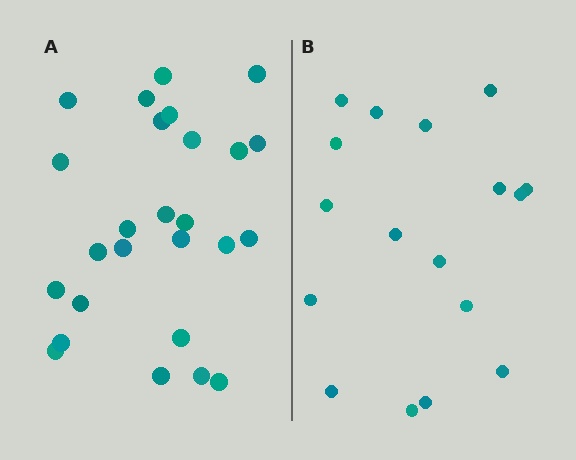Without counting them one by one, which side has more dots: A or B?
Region A (the left region) has more dots.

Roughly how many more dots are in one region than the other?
Region A has roughly 8 or so more dots than region B.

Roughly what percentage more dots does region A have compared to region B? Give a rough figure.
About 55% more.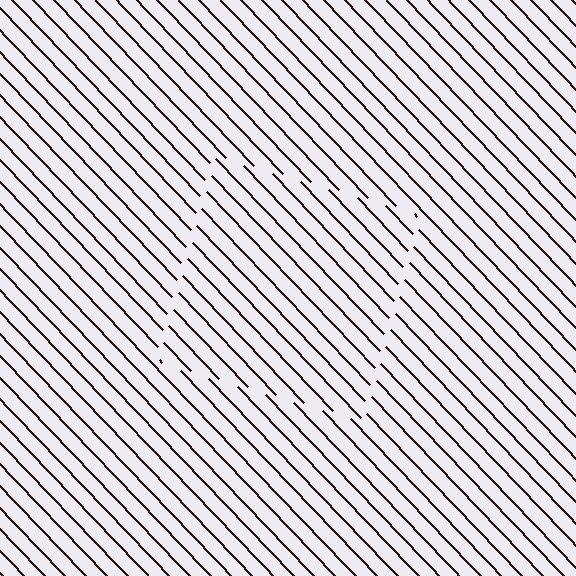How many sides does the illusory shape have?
4 sides — the line-ends trace a square.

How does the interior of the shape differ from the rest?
The interior of the shape contains the same grating, shifted by half a period — the contour is defined by the phase discontinuity where line-ends from the inner and outer gratings abut.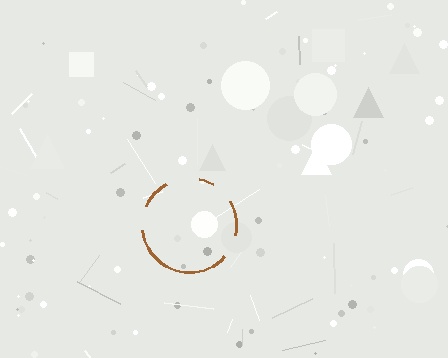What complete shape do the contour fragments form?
The contour fragments form a circle.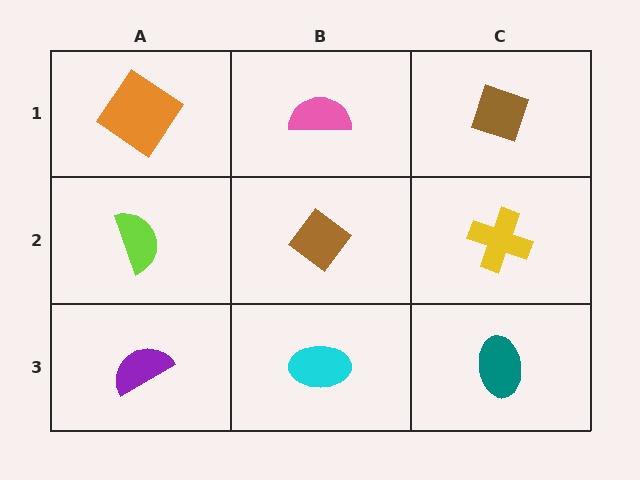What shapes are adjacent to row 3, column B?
A brown diamond (row 2, column B), a purple semicircle (row 3, column A), a teal ellipse (row 3, column C).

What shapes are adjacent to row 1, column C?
A yellow cross (row 2, column C), a pink semicircle (row 1, column B).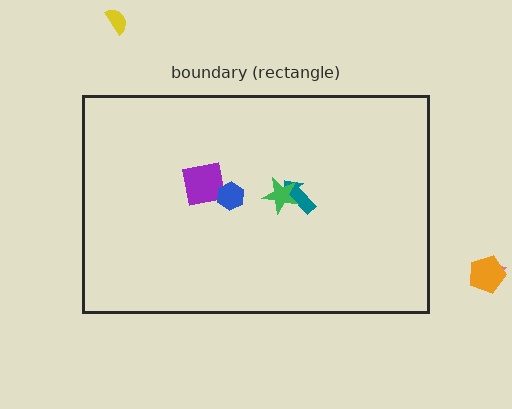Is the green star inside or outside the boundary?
Inside.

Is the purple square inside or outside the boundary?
Inside.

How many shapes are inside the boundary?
4 inside, 3 outside.